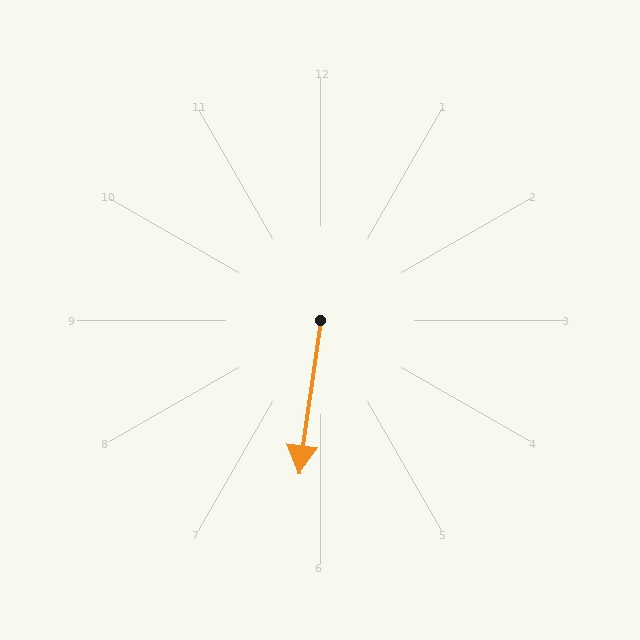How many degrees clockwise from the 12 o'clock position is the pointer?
Approximately 188 degrees.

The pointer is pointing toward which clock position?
Roughly 6 o'clock.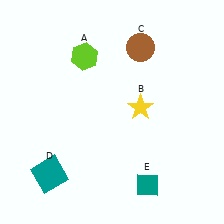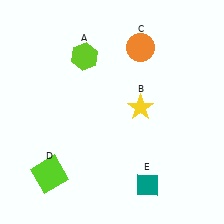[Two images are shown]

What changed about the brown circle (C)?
In Image 1, C is brown. In Image 2, it changed to orange.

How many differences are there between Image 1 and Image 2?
There are 2 differences between the two images.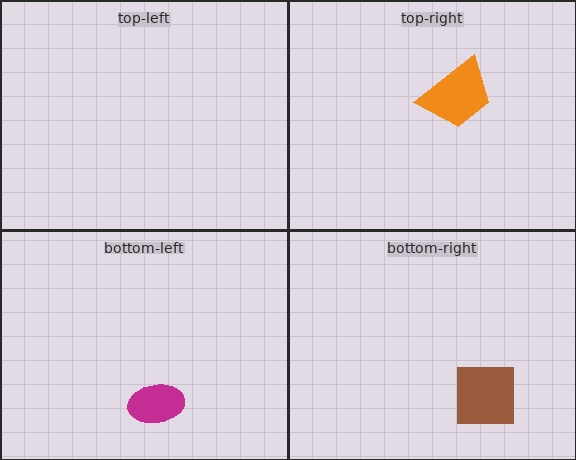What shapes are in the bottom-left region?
The magenta ellipse.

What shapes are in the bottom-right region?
The brown square.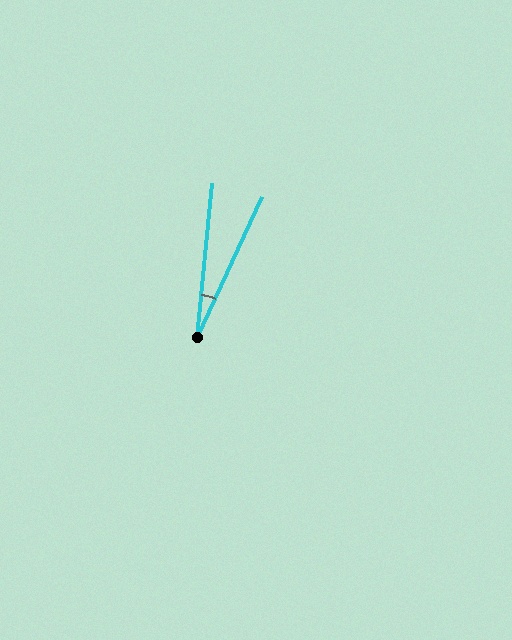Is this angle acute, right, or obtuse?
It is acute.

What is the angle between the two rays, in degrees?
Approximately 19 degrees.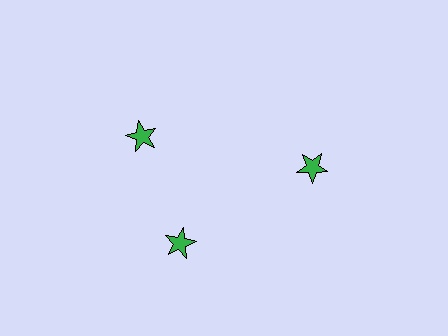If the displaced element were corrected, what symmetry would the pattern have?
It would have 3-fold rotational symmetry — the pattern would map onto itself every 120 degrees.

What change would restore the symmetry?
The symmetry would be restored by rotating it back into even spacing with its neighbors so that all 3 stars sit at equal angles and equal distance from the center.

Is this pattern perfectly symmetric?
No. The 3 green stars are arranged in a ring, but one element near the 11 o'clock position is rotated out of alignment along the ring, breaking the 3-fold rotational symmetry.